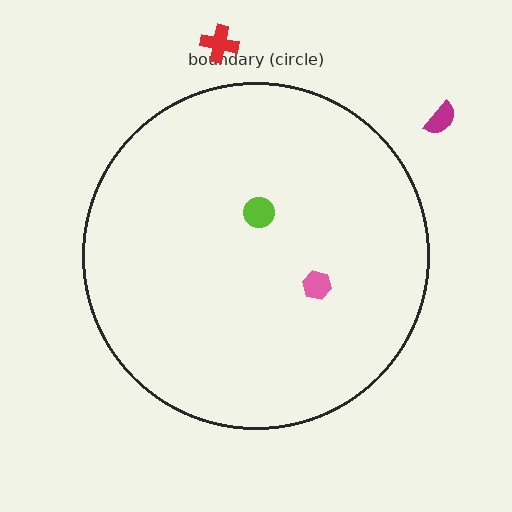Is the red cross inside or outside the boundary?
Outside.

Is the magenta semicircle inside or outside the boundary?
Outside.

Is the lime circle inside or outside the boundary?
Inside.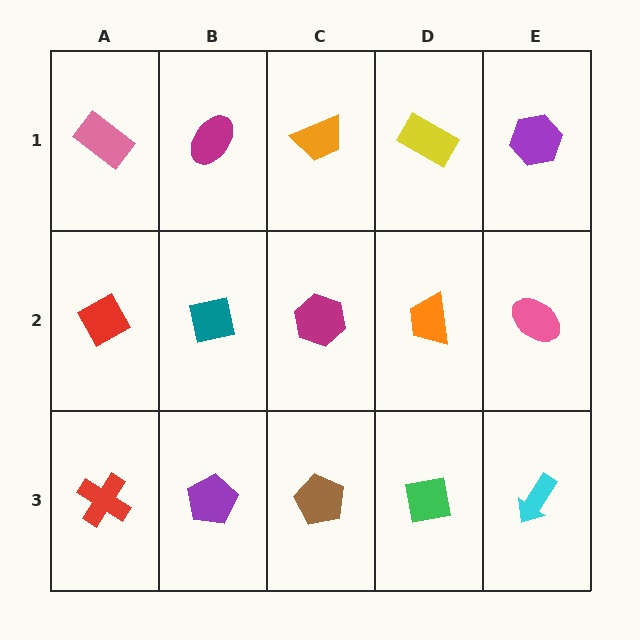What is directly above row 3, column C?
A magenta hexagon.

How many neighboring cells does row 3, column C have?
3.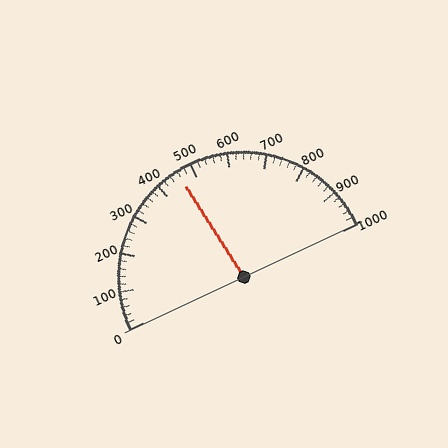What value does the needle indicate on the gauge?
The needle indicates approximately 460.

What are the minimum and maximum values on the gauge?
The gauge ranges from 0 to 1000.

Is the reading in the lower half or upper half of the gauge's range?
The reading is in the lower half of the range (0 to 1000).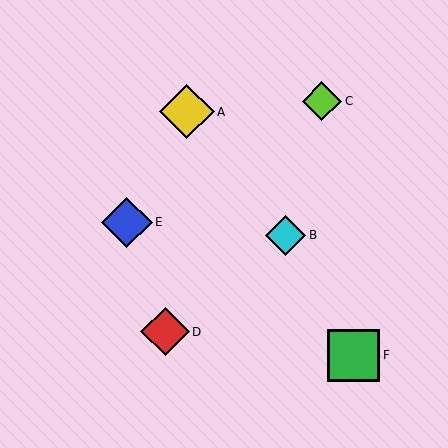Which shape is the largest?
The yellow diamond (labeled A) is the largest.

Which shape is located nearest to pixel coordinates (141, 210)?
The blue diamond (labeled E) at (127, 222) is nearest to that location.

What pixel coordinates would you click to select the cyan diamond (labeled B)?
Click at (286, 235) to select the cyan diamond B.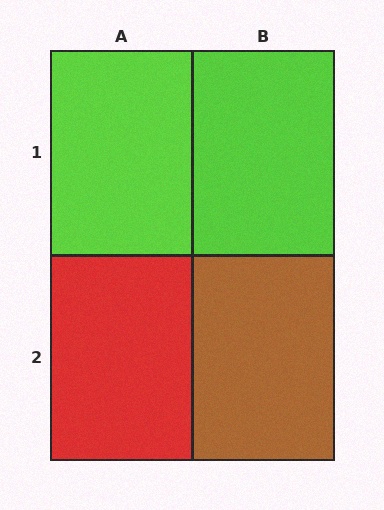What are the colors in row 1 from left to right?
Lime, lime.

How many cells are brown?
1 cell is brown.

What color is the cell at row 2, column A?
Red.